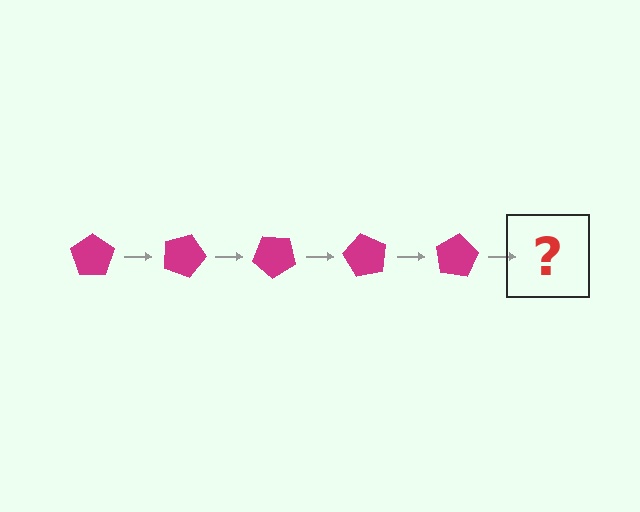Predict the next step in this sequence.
The next step is a magenta pentagon rotated 100 degrees.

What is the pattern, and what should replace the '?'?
The pattern is that the pentagon rotates 20 degrees each step. The '?' should be a magenta pentagon rotated 100 degrees.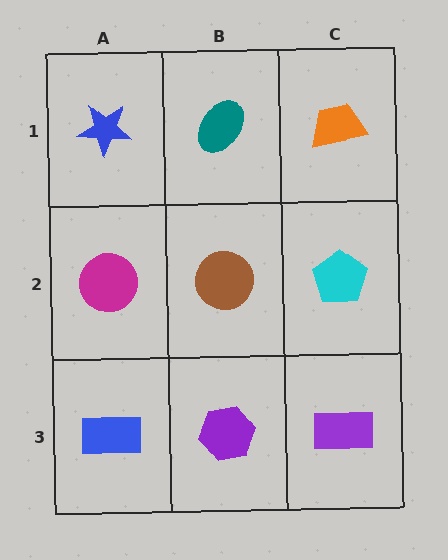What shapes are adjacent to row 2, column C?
An orange trapezoid (row 1, column C), a purple rectangle (row 3, column C), a brown circle (row 2, column B).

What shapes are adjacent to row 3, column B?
A brown circle (row 2, column B), a blue rectangle (row 3, column A), a purple rectangle (row 3, column C).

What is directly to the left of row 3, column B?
A blue rectangle.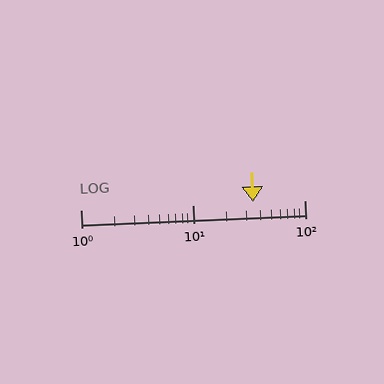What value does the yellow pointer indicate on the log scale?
The pointer indicates approximately 35.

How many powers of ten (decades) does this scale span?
The scale spans 2 decades, from 1 to 100.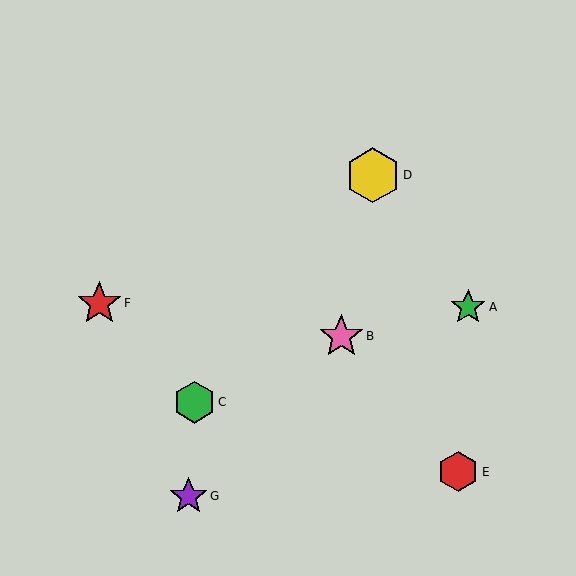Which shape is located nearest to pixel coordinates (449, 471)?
The red hexagon (labeled E) at (458, 472) is nearest to that location.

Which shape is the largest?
The yellow hexagon (labeled D) is the largest.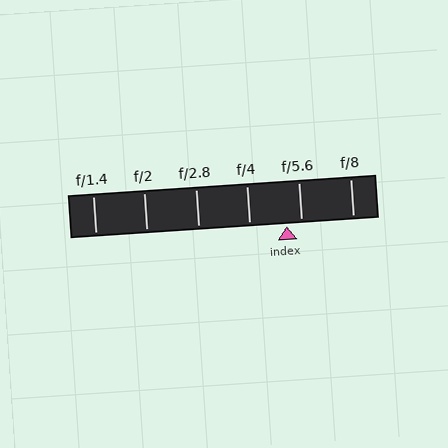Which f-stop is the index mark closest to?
The index mark is closest to f/5.6.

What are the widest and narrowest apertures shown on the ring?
The widest aperture shown is f/1.4 and the narrowest is f/8.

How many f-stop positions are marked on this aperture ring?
There are 6 f-stop positions marked.